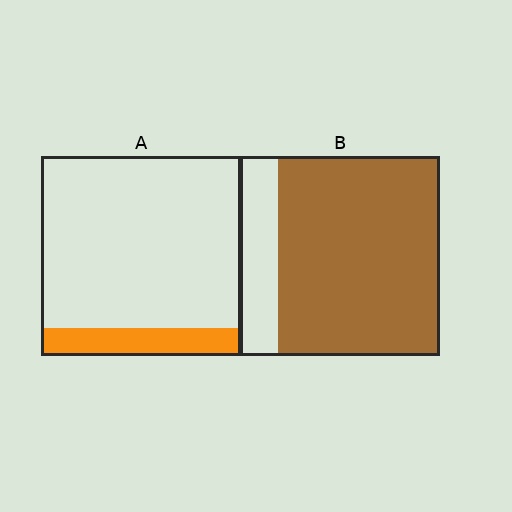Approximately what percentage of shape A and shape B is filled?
A is approximately 15% and B is approximately 80%.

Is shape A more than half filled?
No.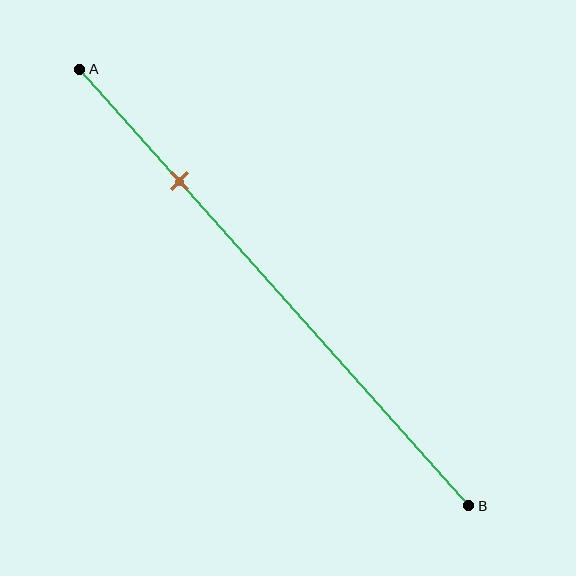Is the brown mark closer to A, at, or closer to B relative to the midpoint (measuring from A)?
The brown mark is closer to point A than the midpoint of segment AB.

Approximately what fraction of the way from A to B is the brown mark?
The brown mark is approximately 25% of the way from A to B.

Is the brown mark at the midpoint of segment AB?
No, the mark is at about 25% from A, not at the 50% midpoint.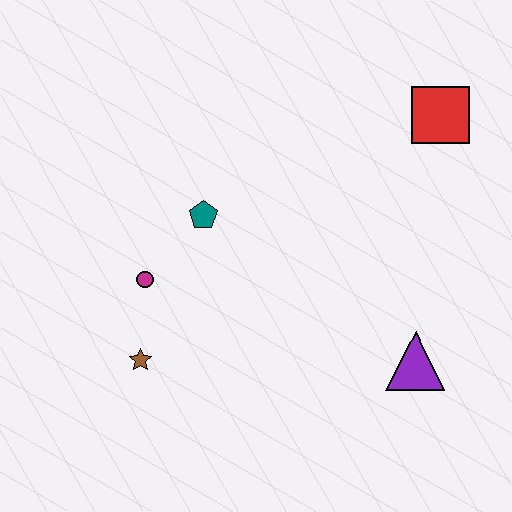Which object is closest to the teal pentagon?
The magenta circle is closest to the teal pentagon.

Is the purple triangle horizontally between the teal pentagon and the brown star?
No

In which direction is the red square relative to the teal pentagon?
The red square is to the right of the teal pentagon.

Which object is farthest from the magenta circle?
The red square is farthest from the magenta circle.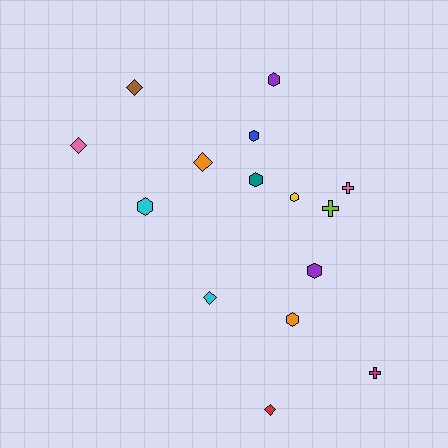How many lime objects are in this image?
There is 1 lime object.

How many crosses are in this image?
There are 3 crosses.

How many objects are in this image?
There are 15 objects.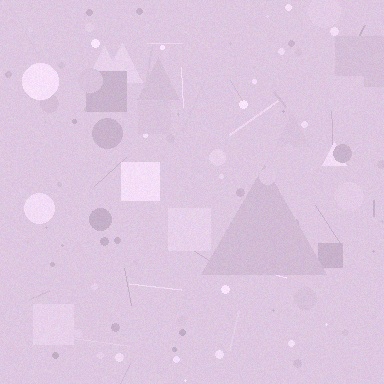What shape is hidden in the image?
A triangle is hidden in the image.